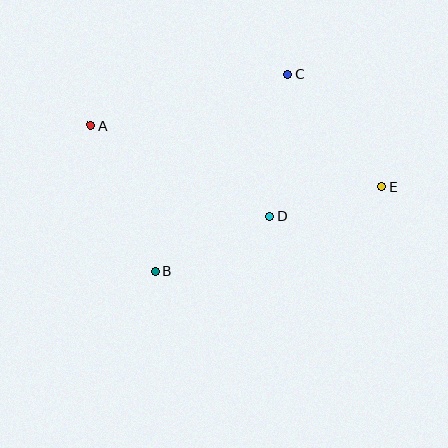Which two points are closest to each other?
Points D and E are closest to each other.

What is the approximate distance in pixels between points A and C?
The distance between A and C is approximately 203 pixels.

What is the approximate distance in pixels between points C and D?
The distance between C and D is approximately 142 pixels.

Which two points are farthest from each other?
Points A and E are farthest from each other.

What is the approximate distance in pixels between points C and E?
The distance between C and E is approximately 146 pixels.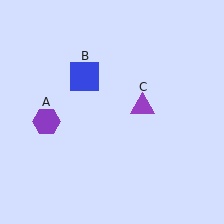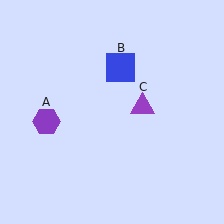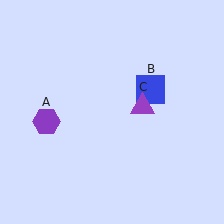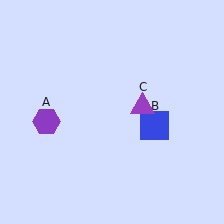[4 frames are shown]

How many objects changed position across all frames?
1 object changed position: blue square (object B).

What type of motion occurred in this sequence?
The blue square (object B) rotated clockwise around the center of the scene.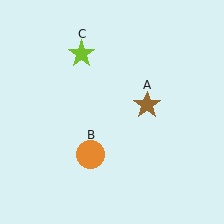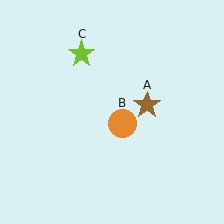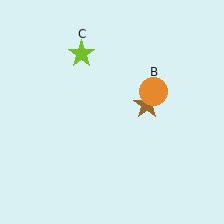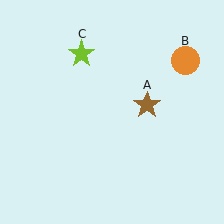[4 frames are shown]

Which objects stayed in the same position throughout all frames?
Brown star (object A) and lime star (object C) remained stationary.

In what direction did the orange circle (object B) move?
The orange circle (object B) moved up and to the right.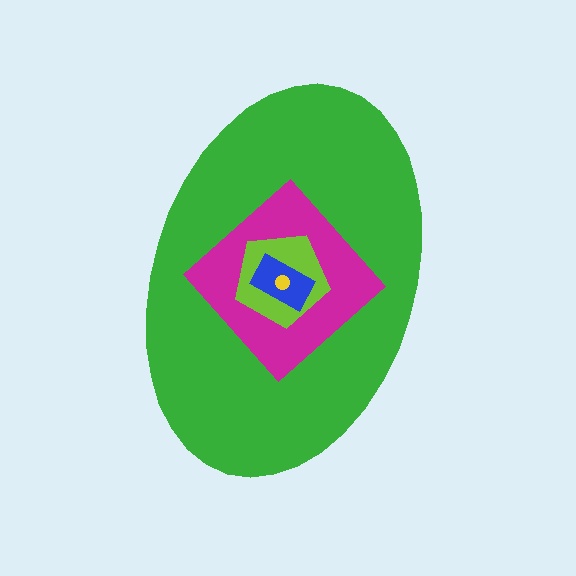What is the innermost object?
The yellow circle.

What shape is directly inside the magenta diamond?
The lime pentagon.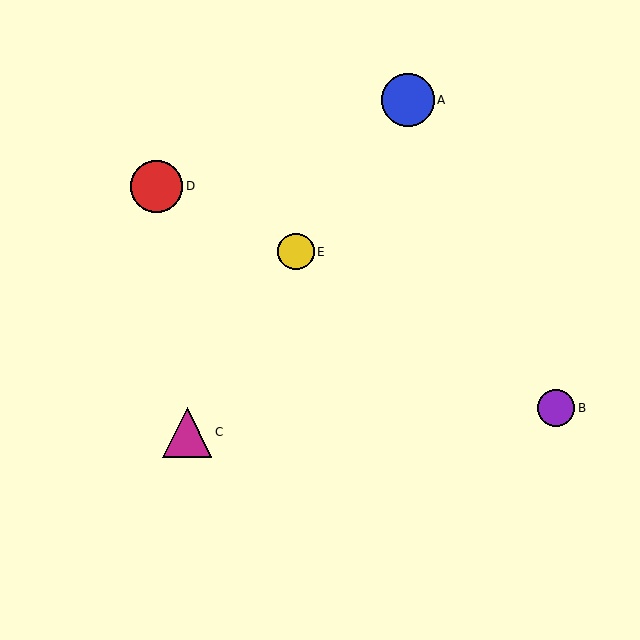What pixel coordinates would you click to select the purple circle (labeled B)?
Click at (556, 408) to select the purple circle B.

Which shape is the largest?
The blue circle (labeled A) is the largest.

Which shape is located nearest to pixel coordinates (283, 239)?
The yellow circle (labeled E) at (296, 252) is nearest to that location.